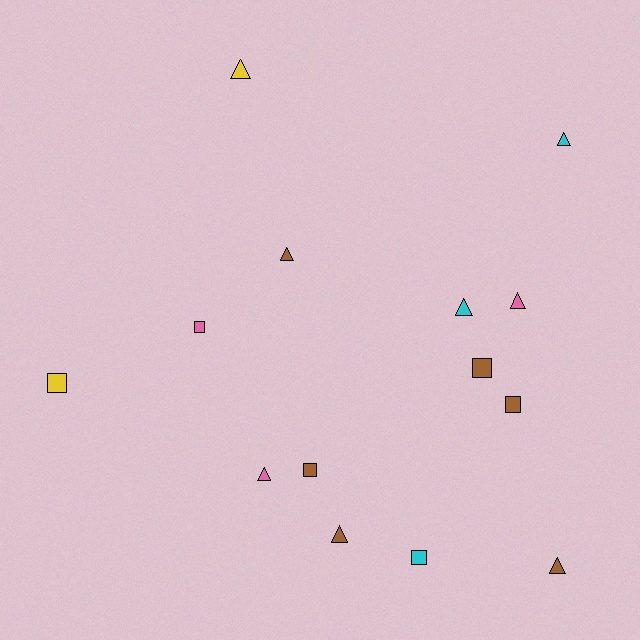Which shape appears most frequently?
Triangle, with 8 objects.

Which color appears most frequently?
Brown, with 6 objects.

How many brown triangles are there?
There are 3 brown triangles.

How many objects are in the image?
There are 14 objects.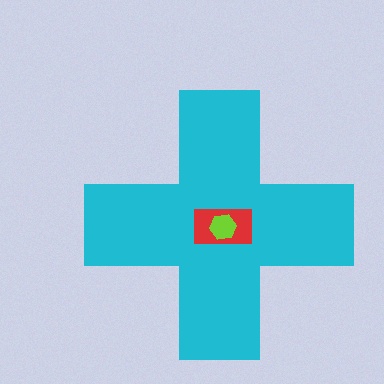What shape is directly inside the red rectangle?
The lime hexagon.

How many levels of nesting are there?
3.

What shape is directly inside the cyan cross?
The red rectangle.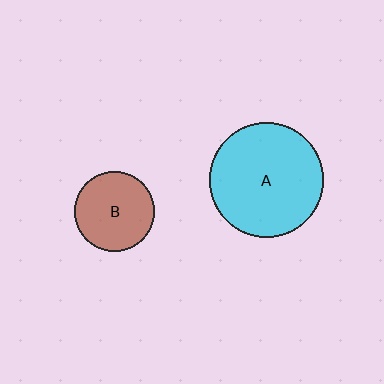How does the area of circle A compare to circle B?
Approximately 2.1 times.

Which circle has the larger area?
Circle A (cyan).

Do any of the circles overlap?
No, none of the circles overlap.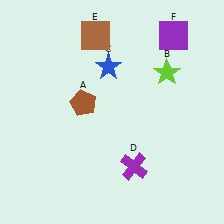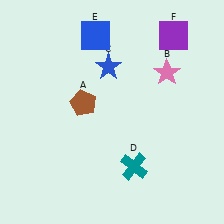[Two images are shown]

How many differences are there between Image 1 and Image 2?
There are 3 differences between the two images.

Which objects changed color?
B changed from lime to pink. D changed from purple to teal. E changed from brown to blue.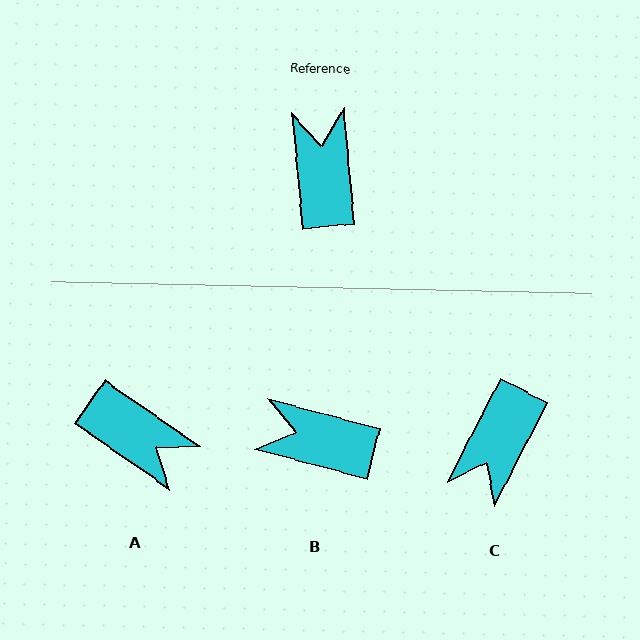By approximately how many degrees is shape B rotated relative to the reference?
Approximately 69 degrees counter-clockwise.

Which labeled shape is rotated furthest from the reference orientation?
C, about 148 degrees away.